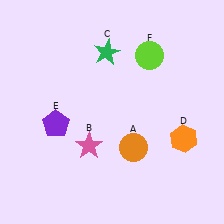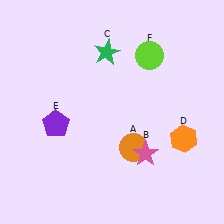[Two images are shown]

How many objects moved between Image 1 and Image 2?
1 object moved between the two images.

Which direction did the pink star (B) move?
The pink star (B) moved right.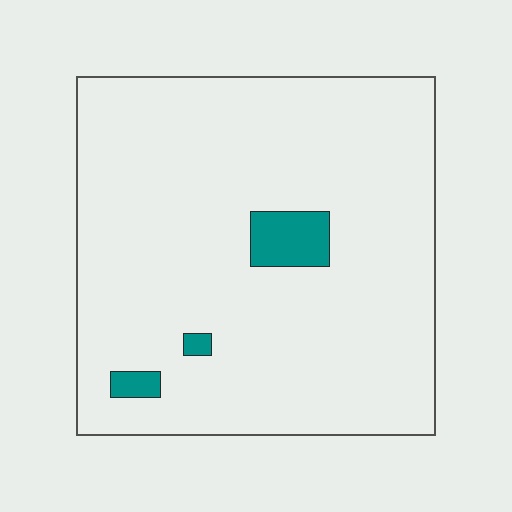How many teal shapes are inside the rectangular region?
3.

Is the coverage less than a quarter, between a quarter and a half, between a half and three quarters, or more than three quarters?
Less than a quarter.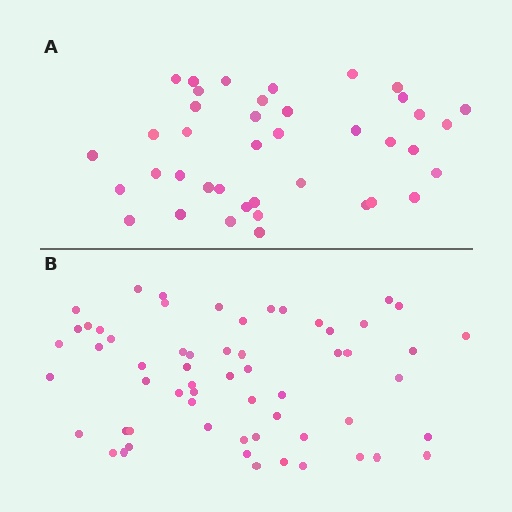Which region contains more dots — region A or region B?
Region B (the bottom region) has more dots.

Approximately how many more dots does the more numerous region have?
Region B has approximately 20 more dots than region A.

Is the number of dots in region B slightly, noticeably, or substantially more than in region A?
Region B has substantially more. The ratio is roughly 1.5 to 1.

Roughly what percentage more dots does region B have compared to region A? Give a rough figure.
About 50% more.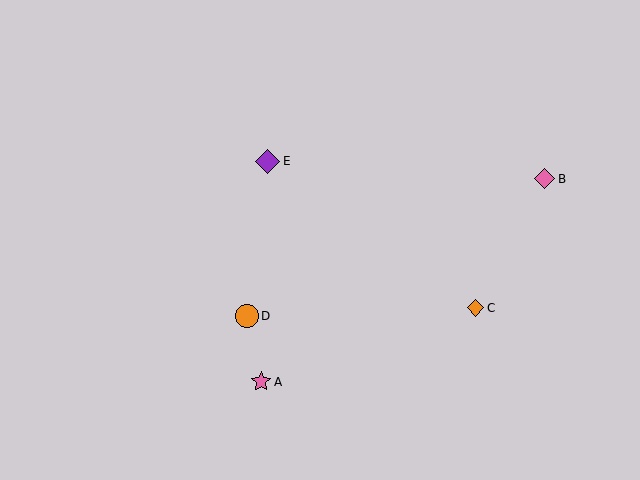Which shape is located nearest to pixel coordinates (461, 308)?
The orange diamond (labeled C) at (475, 308) is nearest to that location.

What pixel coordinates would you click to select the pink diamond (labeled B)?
Click at (544, 179) to select the pink diamond B.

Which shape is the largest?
The purple diamond (labeled E) is the largest.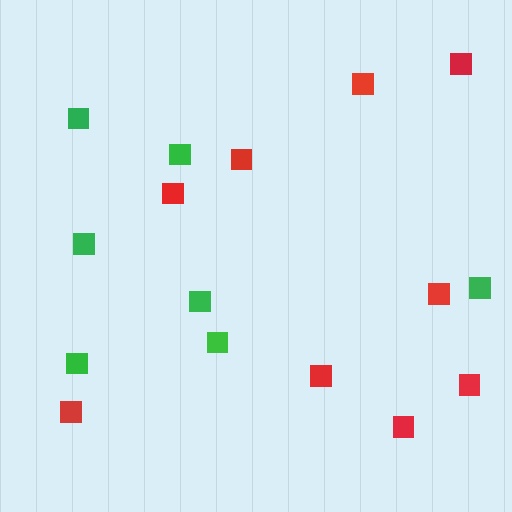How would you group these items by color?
There are 2 groups: one group of red squares (9) and one group of green squares (7).